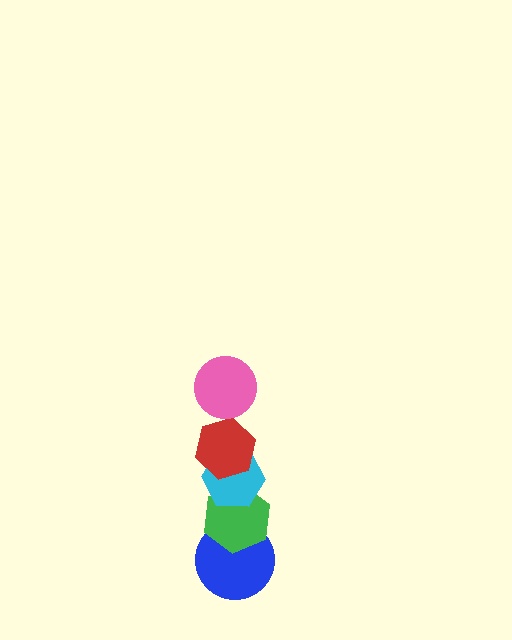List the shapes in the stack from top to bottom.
From top to bottom: the pink circle, the red hexagon, the cyan hexagon, the green hexagon, the blue circle.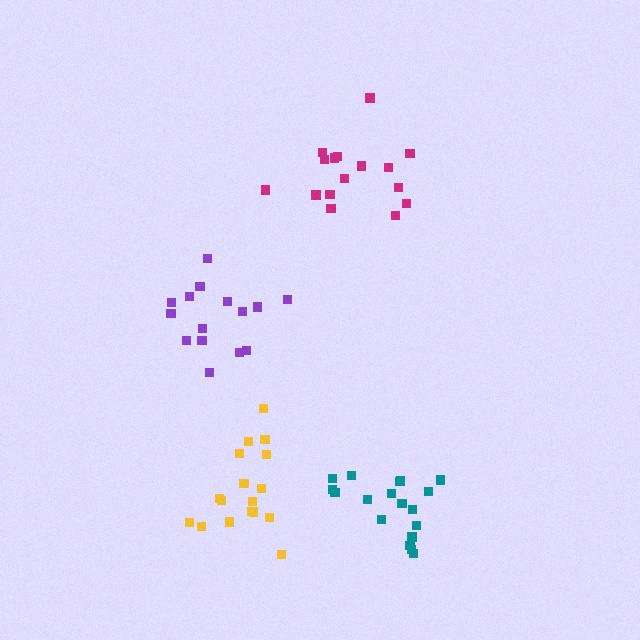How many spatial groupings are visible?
There are 4 spatial groupings.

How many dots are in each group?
Group 1: 15 dots, Group 2: 17 dots, Group 3: 16 dots, Group 4: 18 dots (66 total).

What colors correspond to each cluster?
The clusters are colored: purple, yellow, magenta, teal.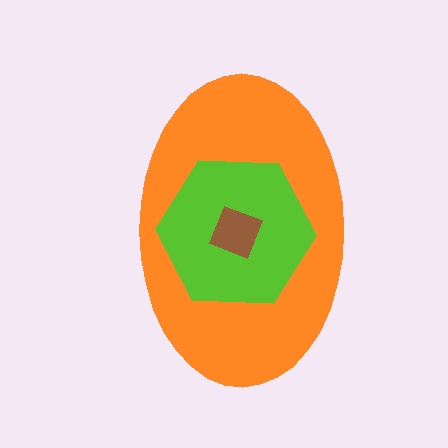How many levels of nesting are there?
3.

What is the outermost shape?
The orange ellipse.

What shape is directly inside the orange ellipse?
The lime hexagon.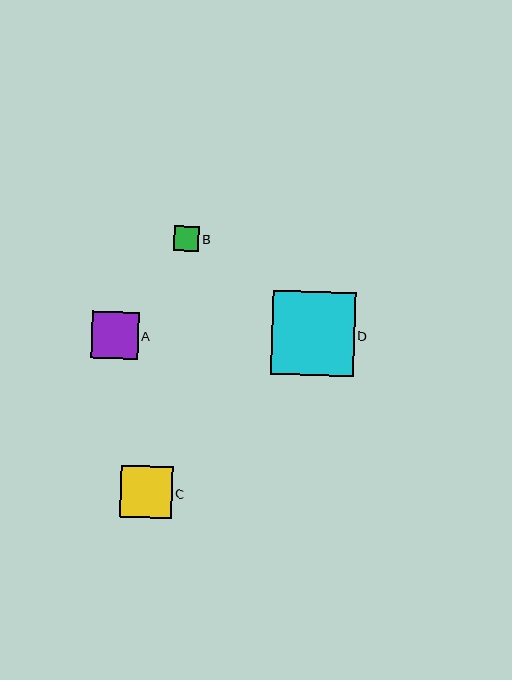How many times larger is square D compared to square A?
Square D is approximately 1.8 times the size of square A.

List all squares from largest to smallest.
From largest to smallest: D, C, A, B.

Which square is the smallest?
Square B is the smallest with a size of approximately 25 pixels.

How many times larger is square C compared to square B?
Square C is approximately 2.1 times the size of square B.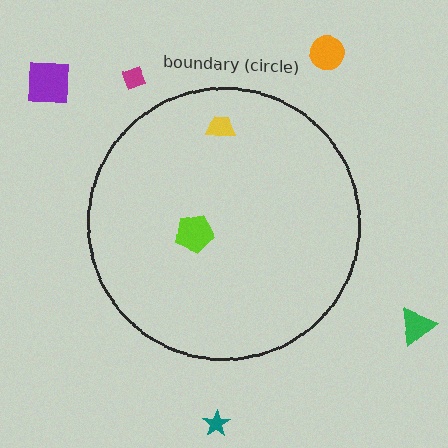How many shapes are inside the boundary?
2 inside, 5 outside.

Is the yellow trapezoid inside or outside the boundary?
Inside.